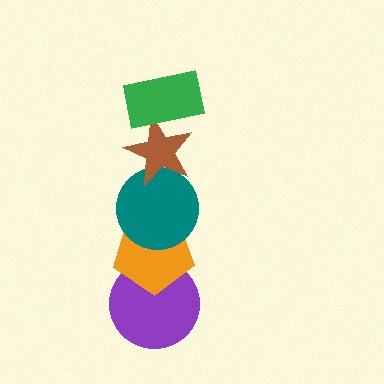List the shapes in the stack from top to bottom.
From top to bottom: the green rectangle, the brown star, the teal circle, the orange pentagon, the purple circle.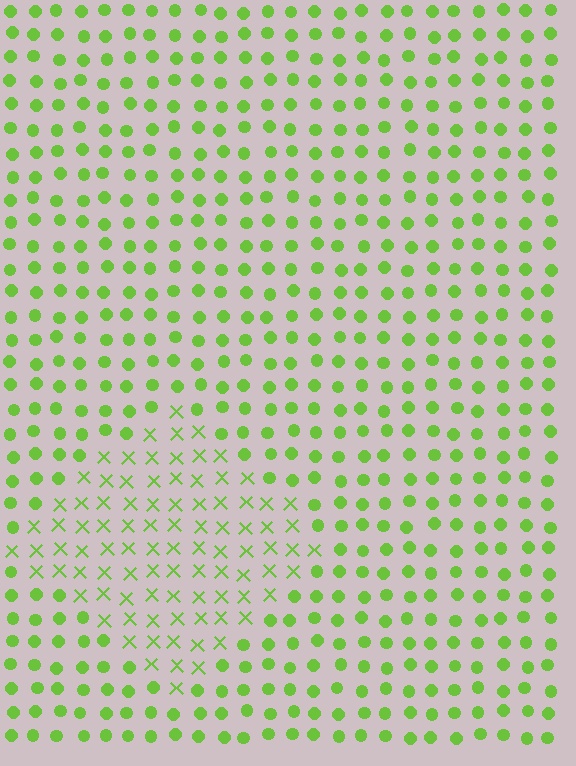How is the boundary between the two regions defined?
The boundary is defined by a change in element shape: X marks inside vs. circles outside. All elements share the same color and spacing.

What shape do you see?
I see a diamond.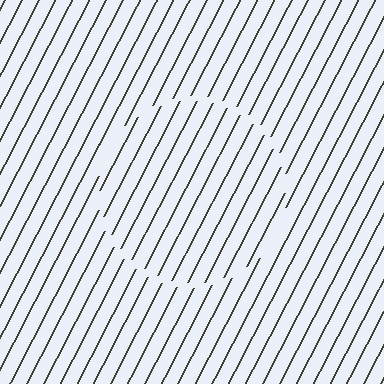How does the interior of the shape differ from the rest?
The interior of the shape contains the same grating, shifted by half a period — the contour is defined by the phase discontinuity where line-ends from the inner and outer gratings abut.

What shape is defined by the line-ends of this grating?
An illusory circle. The interior of the shape contains the same grating, shifted by half a period — the contour is defined by the phase discontinuity where line-ends from the inner and outer gratings abut.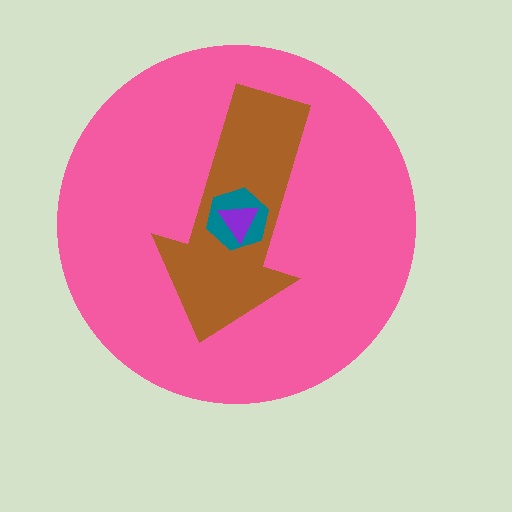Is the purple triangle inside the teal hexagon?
Yes.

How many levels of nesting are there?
4.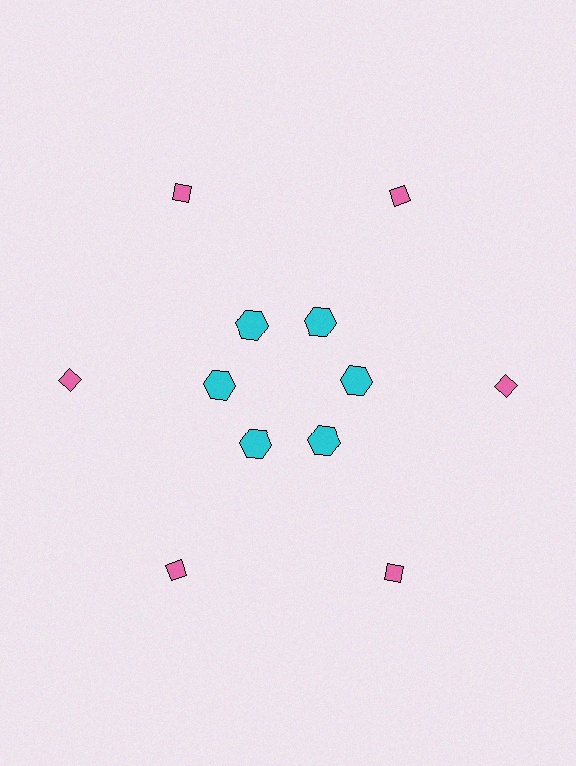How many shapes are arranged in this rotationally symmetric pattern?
There are 12 shapes, arranged in 6 groups of 2.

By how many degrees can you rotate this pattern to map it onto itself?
The pattern maps onto itself every 60 degrees of rotation.